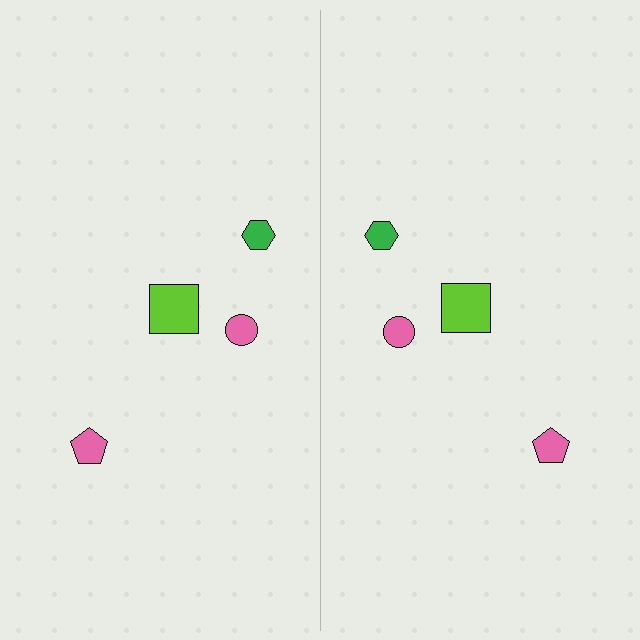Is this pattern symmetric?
Yes, this pattern has bilateral (reflection) symmetry.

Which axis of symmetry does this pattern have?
The pattern has a vertical axis of symmetry running through the center of the image.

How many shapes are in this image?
There are 8 shapes in this image.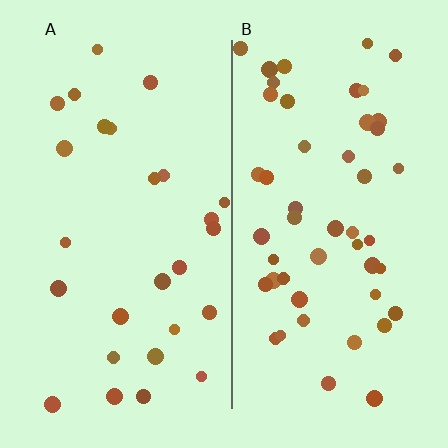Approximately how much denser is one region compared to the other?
Approximately 1.9× — region B over region A.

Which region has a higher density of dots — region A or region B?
B (the right).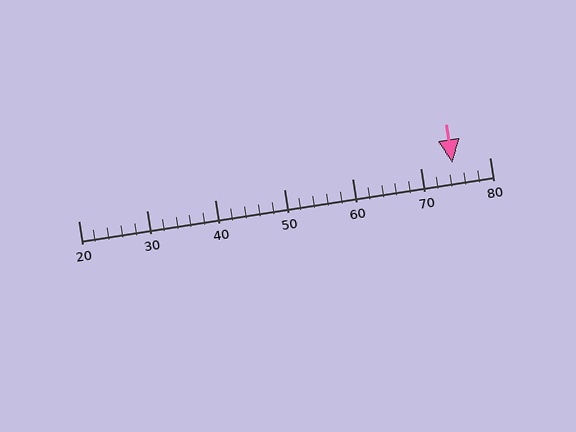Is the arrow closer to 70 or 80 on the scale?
The arrow is closer to 70.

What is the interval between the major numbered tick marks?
The major tick marks are spaced 10 units apart.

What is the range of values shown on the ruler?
The ruler shows values from 20 to 80.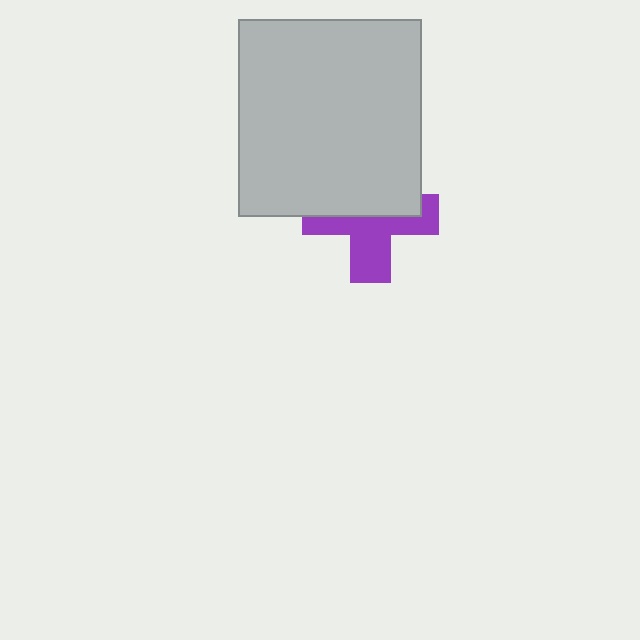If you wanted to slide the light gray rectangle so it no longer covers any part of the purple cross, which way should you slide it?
Slide it up — that is the most direct way to separate the two shapes.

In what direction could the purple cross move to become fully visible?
The purple cross could move down. That would shift it out from behind the light gray rectangle entirely.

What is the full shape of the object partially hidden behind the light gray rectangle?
The partially hidden object is a purple cross.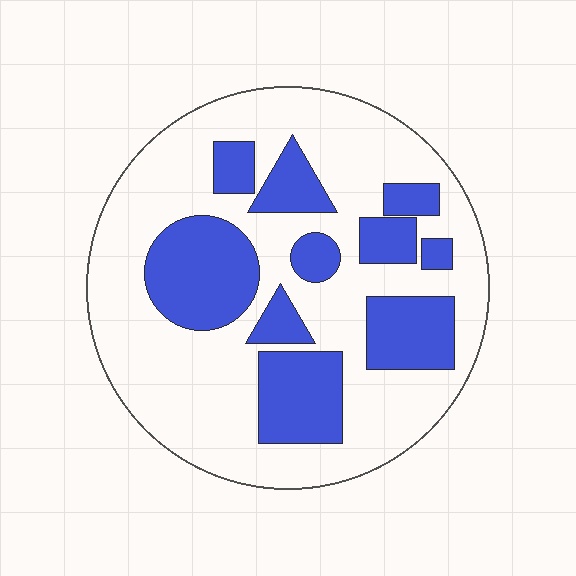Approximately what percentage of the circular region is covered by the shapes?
Approximately 30%.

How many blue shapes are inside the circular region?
10.